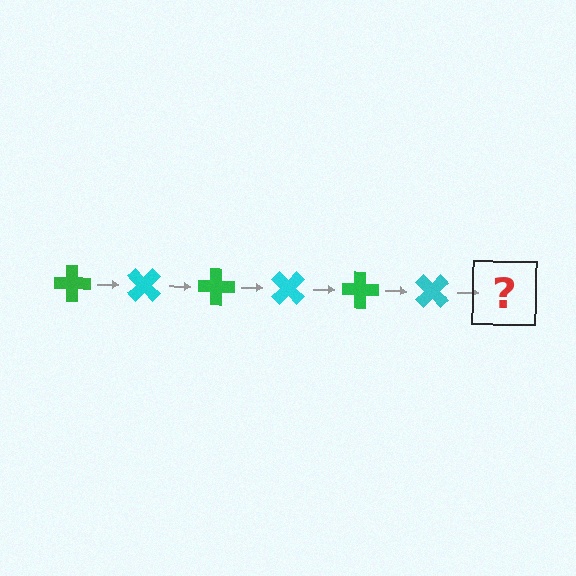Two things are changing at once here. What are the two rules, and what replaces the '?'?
The two rules are that it rotates 45 degrees each step and the color cycles through green and cyan. The '?' should be a green cross, rotated 270 degrees from the start.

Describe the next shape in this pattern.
It should be a green cross, rotated 270 degrees from the start.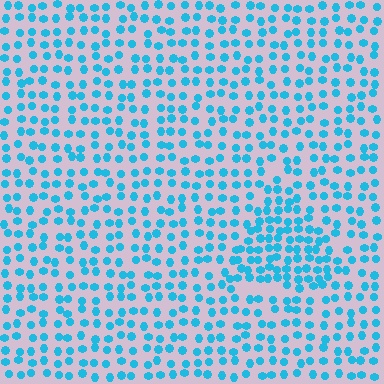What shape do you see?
I see a triangle.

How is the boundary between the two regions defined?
The boundary is defined by a change in element density (approximately 1.7x ratio). All elements are the same color, size, and shape.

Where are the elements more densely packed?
The elements are more densely packed inside the triangle boundary.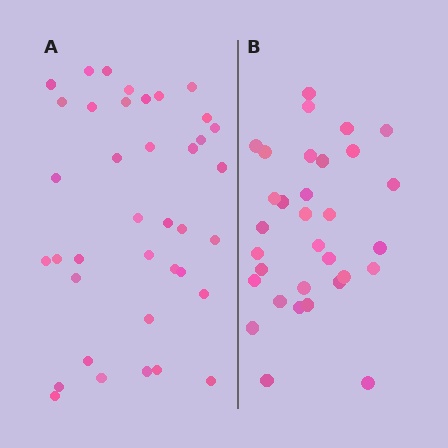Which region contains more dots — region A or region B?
Region A (the left region) has more dots.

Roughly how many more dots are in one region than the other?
Region A has about 6 more dots than region B.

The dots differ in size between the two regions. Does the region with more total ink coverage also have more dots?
No. Region B has more total ink coverage because its dots are larger, but region A actually contains more individual dots. Total area can be misleading — the number of items is what matters here.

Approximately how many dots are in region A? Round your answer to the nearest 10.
About 40 dots. (The exact count is 38, which rounds to 40.)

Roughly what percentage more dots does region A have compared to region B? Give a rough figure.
About 20% more.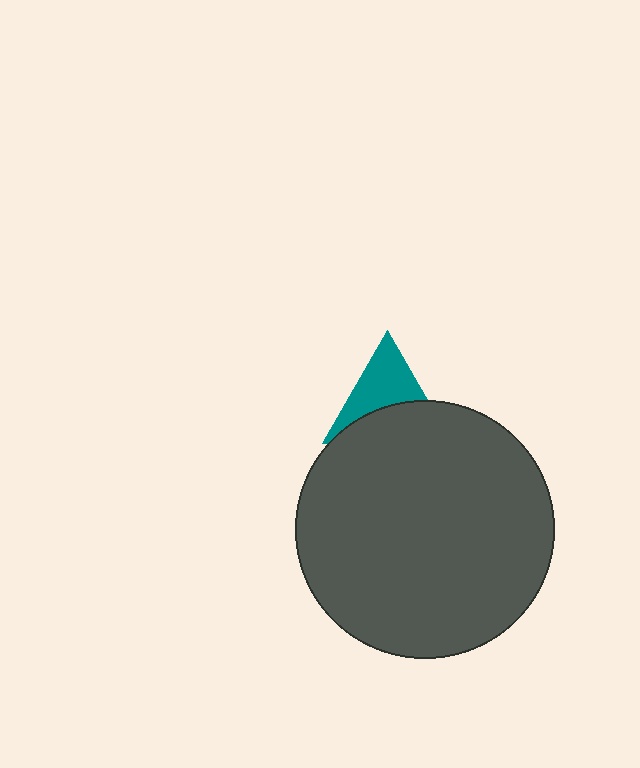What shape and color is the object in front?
The object in front is a dark gray circle.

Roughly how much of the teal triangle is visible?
About half of it is visible (roughly 52%).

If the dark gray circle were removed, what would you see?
You would see the complete teal triangle.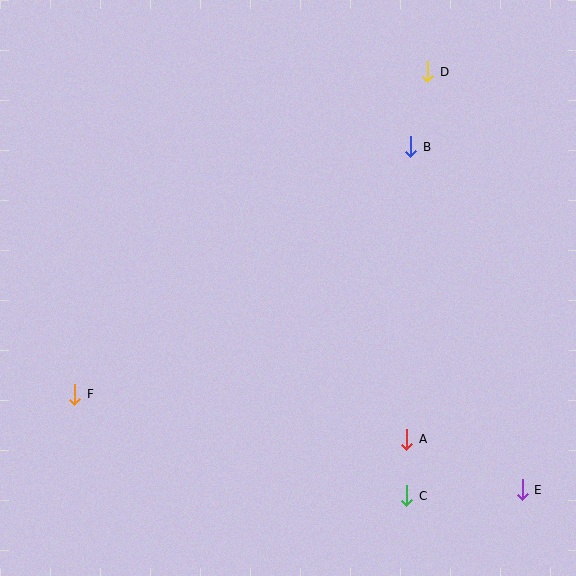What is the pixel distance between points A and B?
The distance between A and B is 293 pixels.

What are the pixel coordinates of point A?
Point A is at (407, 439).